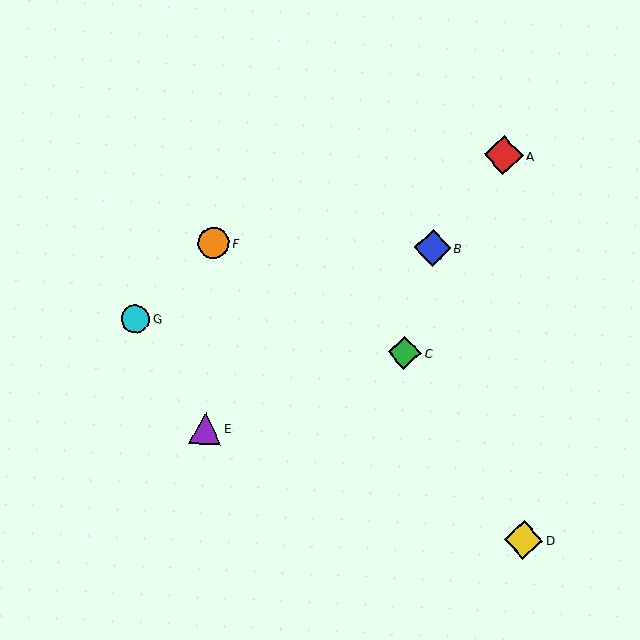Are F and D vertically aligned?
No, F is at x≈214 and D is at x≈523.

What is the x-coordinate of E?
Object E is at x≈205.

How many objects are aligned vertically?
2 objects (E, F) are aligned vertically.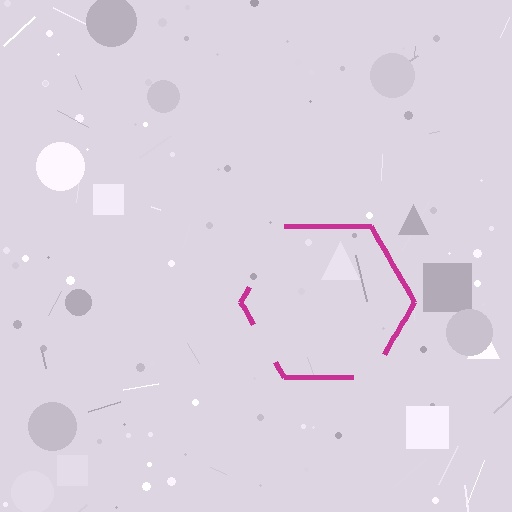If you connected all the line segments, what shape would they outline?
They would outline a hexagon.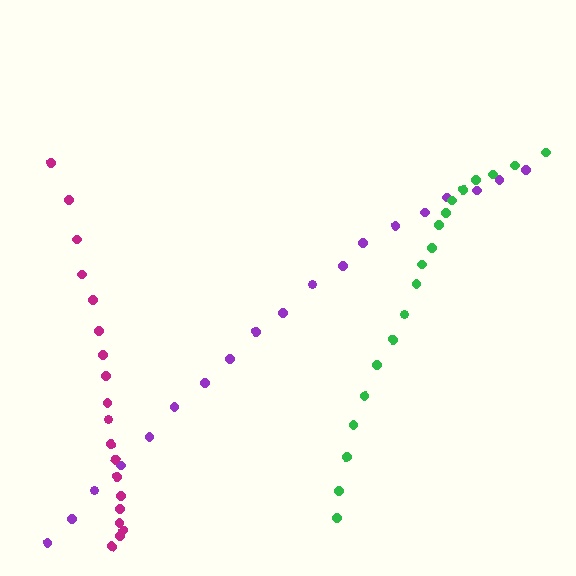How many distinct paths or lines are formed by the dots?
There are 3 distinct paths.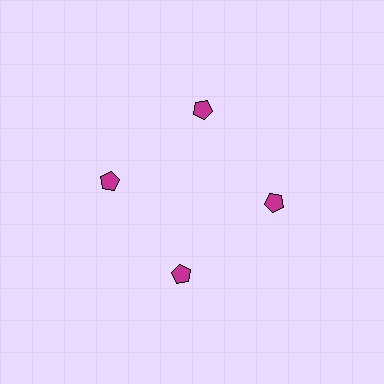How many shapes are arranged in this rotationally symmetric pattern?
There are 4 shapes, arranged in 4 groups of 1.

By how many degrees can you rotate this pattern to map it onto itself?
The pattern maps onto itself every 90 degrees of rotation.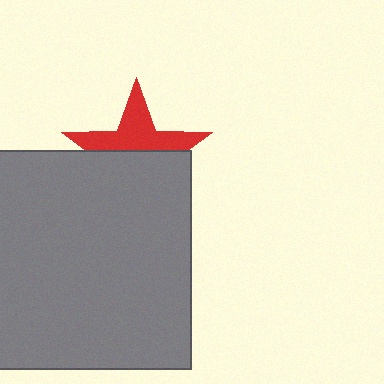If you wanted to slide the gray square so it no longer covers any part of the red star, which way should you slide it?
Slide it down — that is the most direct way to separate the two shapes.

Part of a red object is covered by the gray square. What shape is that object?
It is a star.